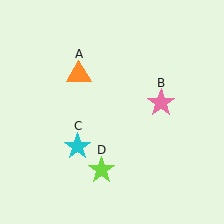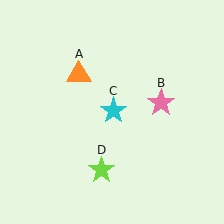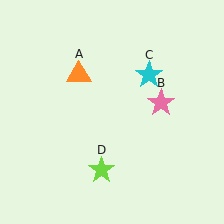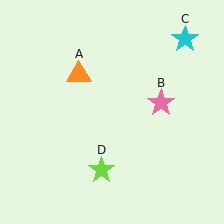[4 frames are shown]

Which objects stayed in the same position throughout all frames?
Orange triangle (object A) and pink star (object B) and lime star (object D) remained stationary.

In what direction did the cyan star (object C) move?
The cyan star (object C) moved up and to the right.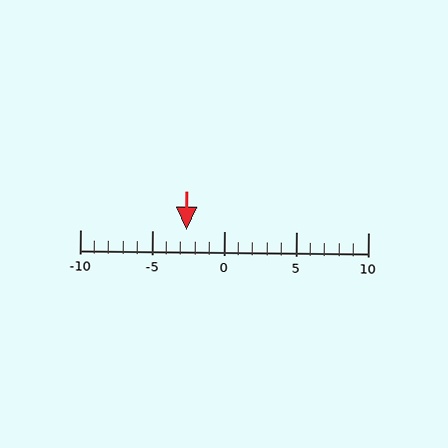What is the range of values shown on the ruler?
The ruler shows values from -10 to 10.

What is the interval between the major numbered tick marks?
The major tick marks are spaced 5 units apart.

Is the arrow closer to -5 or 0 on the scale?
The arrow is closer to -5.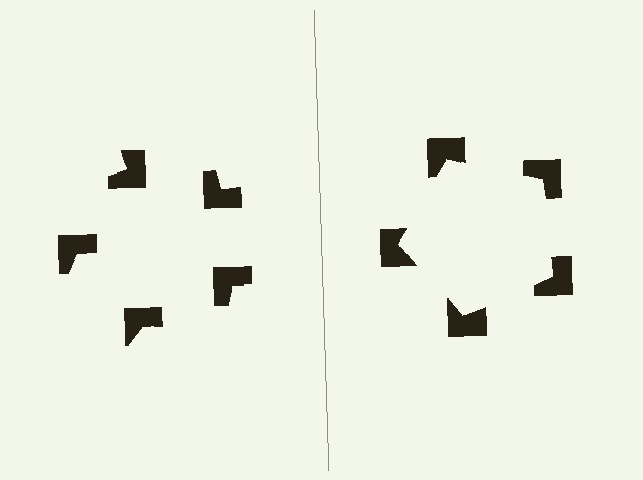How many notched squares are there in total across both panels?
10 — 5 on each side.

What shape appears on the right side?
An illusory pentagon.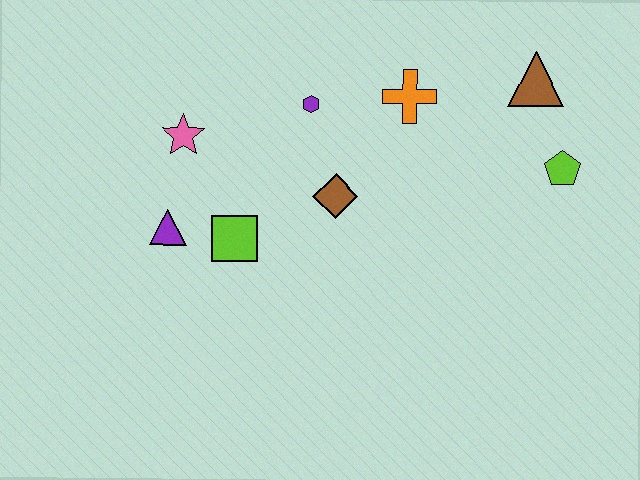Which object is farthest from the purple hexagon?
The lime pentagon is farthest from the purple hexagon.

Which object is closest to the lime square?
The purple triangle is closest to the lime square.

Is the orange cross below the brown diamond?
No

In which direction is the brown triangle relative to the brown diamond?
The brown triangle is to the right of the brown diamond.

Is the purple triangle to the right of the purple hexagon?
No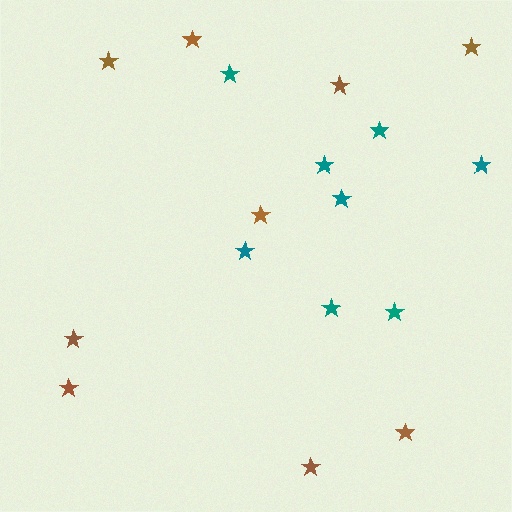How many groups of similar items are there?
There are 2 groups: one group of brown stars (9) and one group of teal stars (8).